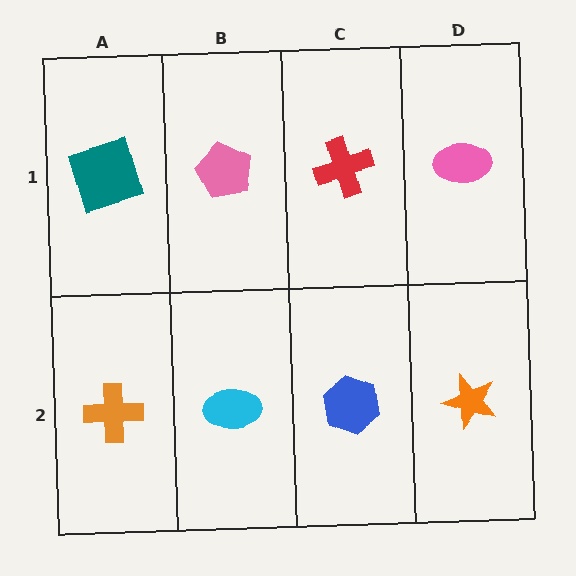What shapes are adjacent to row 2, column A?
A teal square (row 1, column A), a cyan ellipse (row 2, column B).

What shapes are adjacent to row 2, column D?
A pink ellipse (row 1, column D), a blue hexagon (row 2, column C).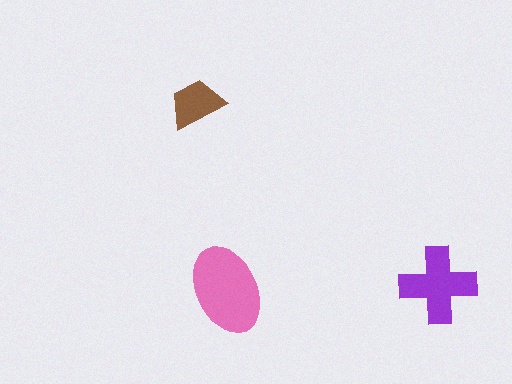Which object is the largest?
The pink ellipse.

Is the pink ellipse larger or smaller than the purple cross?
Larger.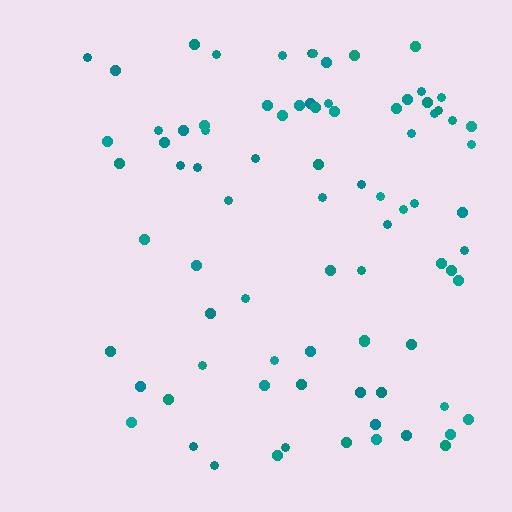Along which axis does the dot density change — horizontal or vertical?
Horizontal.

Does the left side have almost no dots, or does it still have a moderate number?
Still a moderate number, just noticeably fewer than the right.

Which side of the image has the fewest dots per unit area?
The left.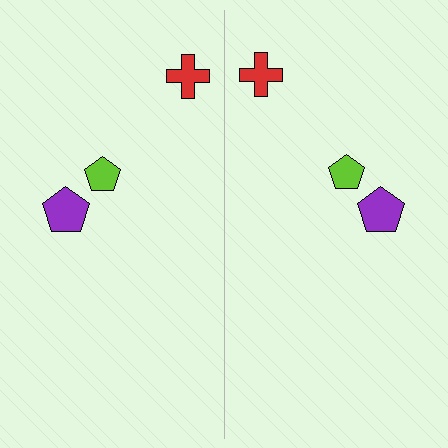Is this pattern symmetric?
Yes, this pattern has bilateral (reflection) symmetry.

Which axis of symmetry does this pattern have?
The pattern has a vertical axis of symmetry running through the center of the image.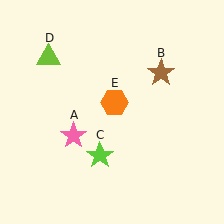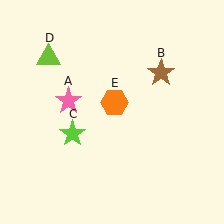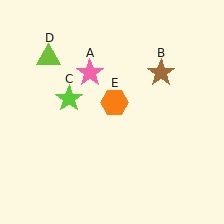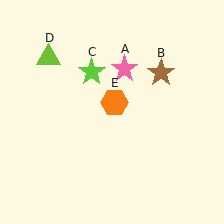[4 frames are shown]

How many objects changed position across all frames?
2 objects changed position: pink star (object A), lime star (object C).